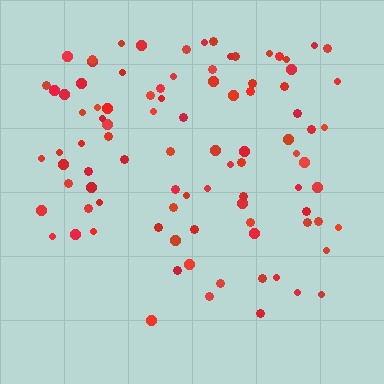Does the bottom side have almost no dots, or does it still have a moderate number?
Still a moderate number, just noticeably fewer than the top.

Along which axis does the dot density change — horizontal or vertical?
Vertical.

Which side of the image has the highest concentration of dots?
The top.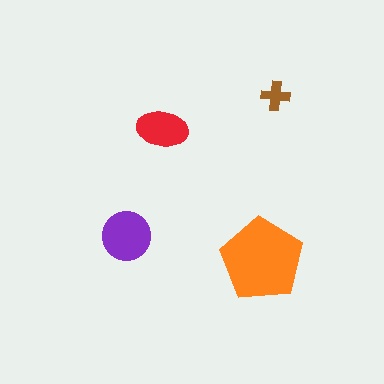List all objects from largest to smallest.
The orange pentagon, the purple circle, the red ellipse, the brown cross.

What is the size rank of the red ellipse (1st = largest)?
3rd.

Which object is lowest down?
The orange pentagon is bottommost.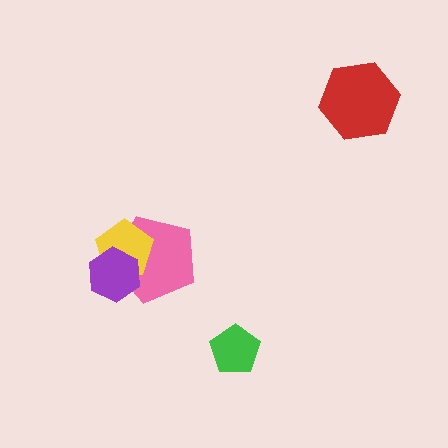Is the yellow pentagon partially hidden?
Yes, it is partially covered by another shape.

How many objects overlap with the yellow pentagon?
2 objects overlap with the yellow pentagon.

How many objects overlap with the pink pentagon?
2 objects overlap with the pink pentagon.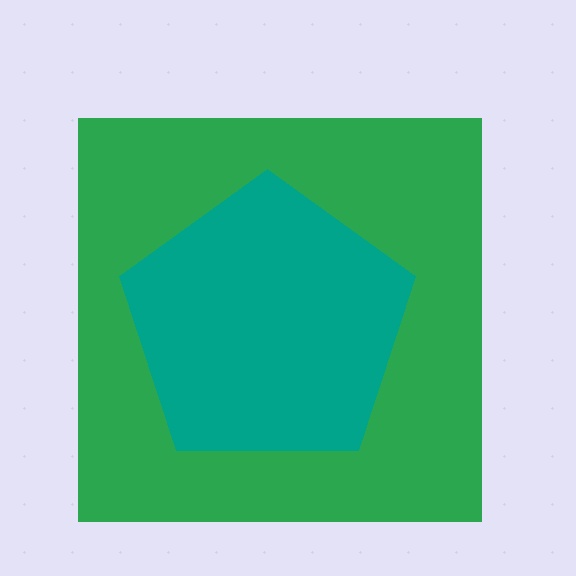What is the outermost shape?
The green square.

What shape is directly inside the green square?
The teal pentagon.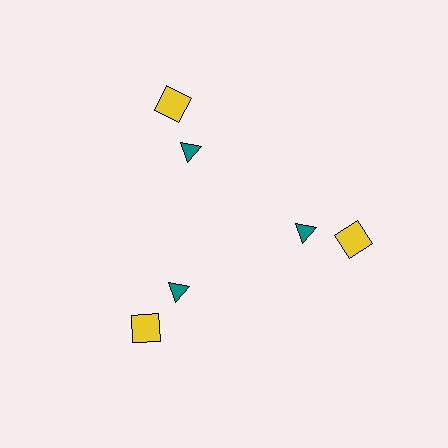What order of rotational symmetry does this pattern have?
This pattern has 3-fold rotational symmetry.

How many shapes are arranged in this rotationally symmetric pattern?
There are 6 shapes, arranged in 3 groups of 2.